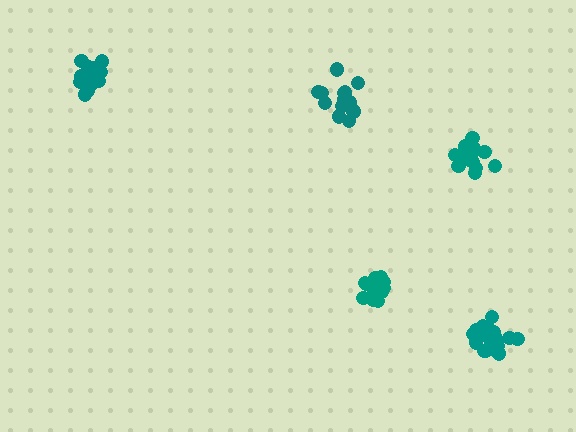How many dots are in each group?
Group 1: 18 dots, Group 2: 16 dots, Group 3: 15 dots, Group 4: 12 dots, Group 5: 14 dots (75 total).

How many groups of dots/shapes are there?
There are 5 groups.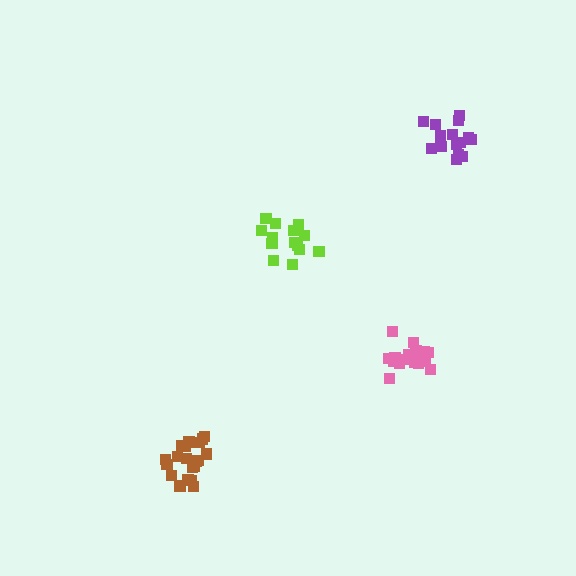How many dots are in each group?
Group 1: 15 dots, Group 2: 17 dots, Group 3: 20 dots, Group 4: 14 dots (66 total).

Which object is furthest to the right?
The purple cluster is rightmost.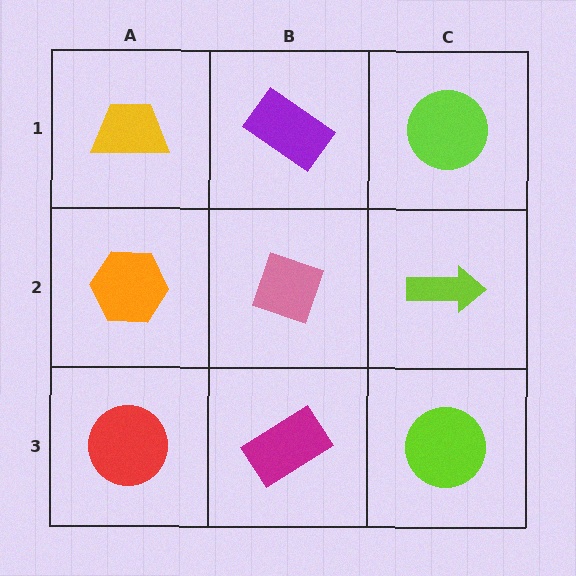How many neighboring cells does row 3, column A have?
2.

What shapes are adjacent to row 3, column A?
An orange hexagon (row 2, column A), a magenta rectangle (row 3, column B).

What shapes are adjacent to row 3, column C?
A lime arrow (row 2, column C), a magenta rectangle (row 3, column B).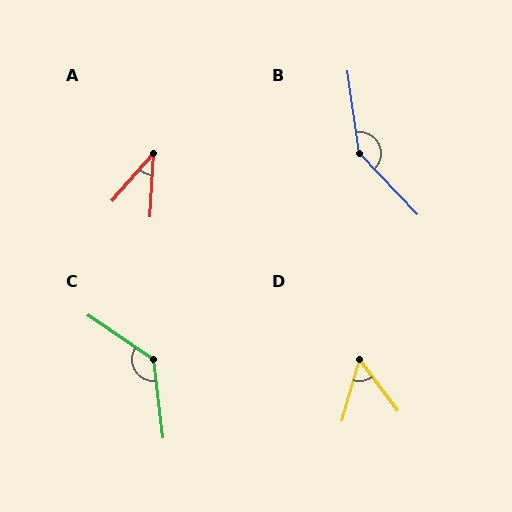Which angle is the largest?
B, at approximately 144 degrees.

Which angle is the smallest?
A, at approximately 38 degrees.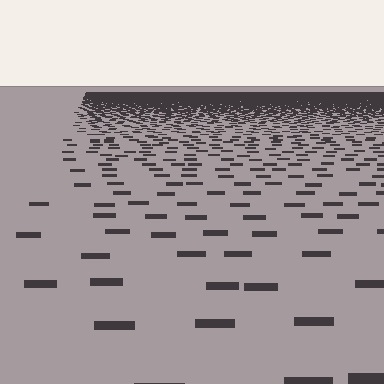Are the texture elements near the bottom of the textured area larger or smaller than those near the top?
Larger. Near the bottom, elements are closer to the viewer and appear at a bigger on-screen size.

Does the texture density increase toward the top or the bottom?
Density increases toward the top.